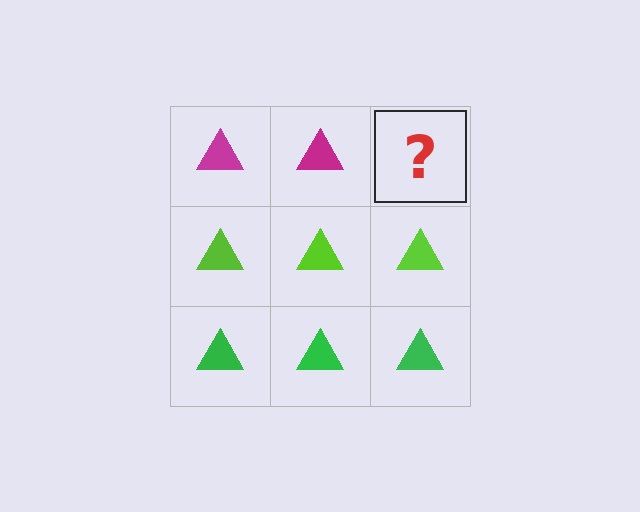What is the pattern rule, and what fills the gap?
The rule is that each row has a consistent color. The gap should be filled with a magenta triangle.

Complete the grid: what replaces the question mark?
The question mark should be replaced with a magenta triangle.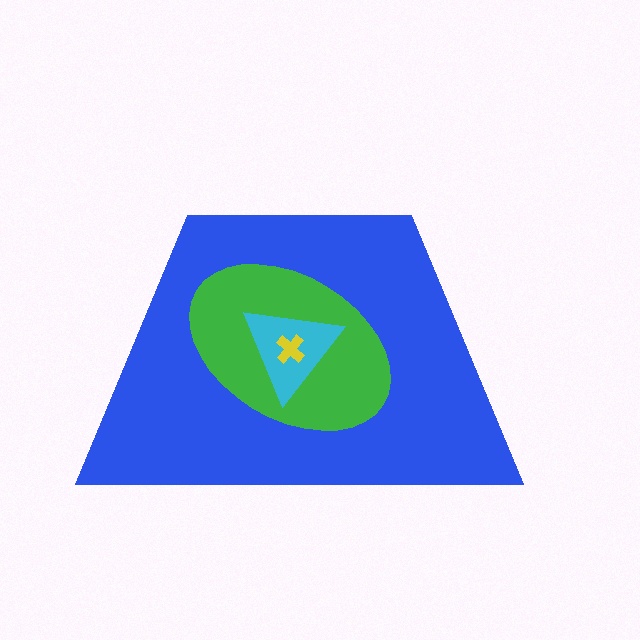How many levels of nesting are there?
4.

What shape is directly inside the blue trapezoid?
The green ellipse.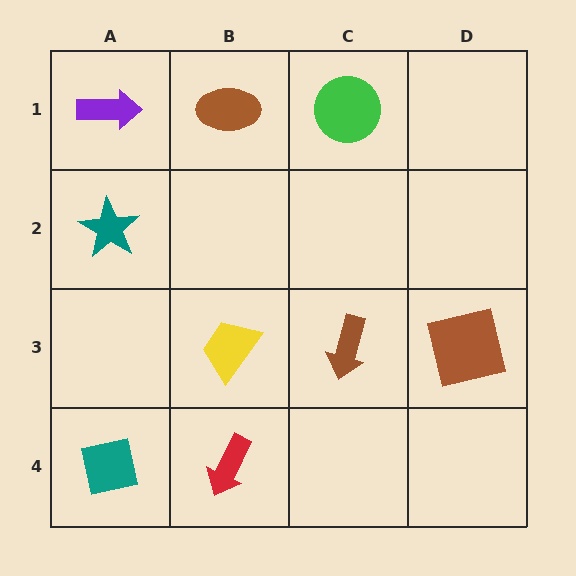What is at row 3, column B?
A yellow trapezoid.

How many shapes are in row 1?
3 shapes.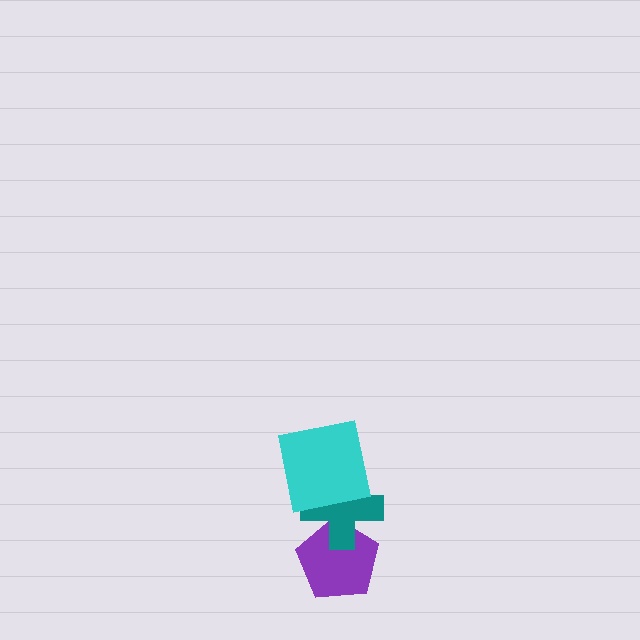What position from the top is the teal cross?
The teal cross is 2nd from the top.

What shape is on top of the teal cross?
The cyan square is on top of the teal cross.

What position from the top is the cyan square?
The cyan square is 1st from the top.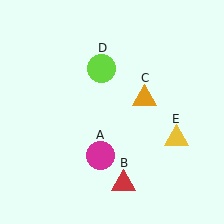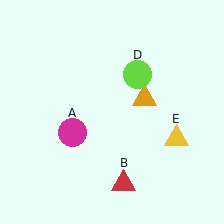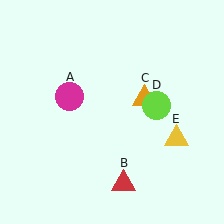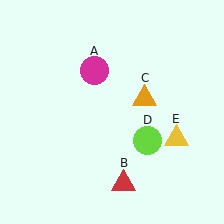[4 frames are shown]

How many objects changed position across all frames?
2 objects changed position: magenta circle (object A), lime circle (object D).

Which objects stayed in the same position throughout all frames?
Red triangle (object B) and orange triangle (object C) and yellow triangle (object E) remained stationary.